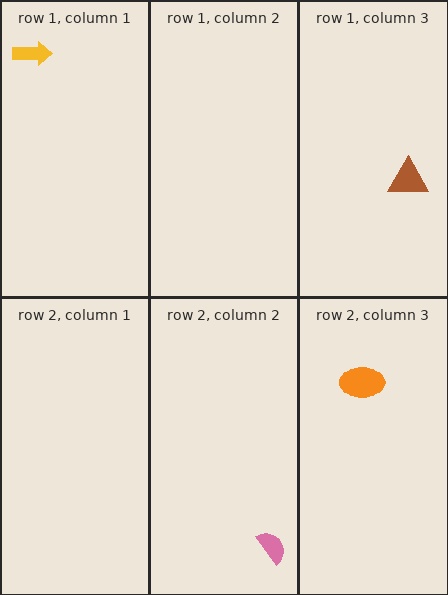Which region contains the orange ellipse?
The row 2, column 3 region.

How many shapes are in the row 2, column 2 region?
1.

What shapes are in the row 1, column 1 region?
The yellow arrow.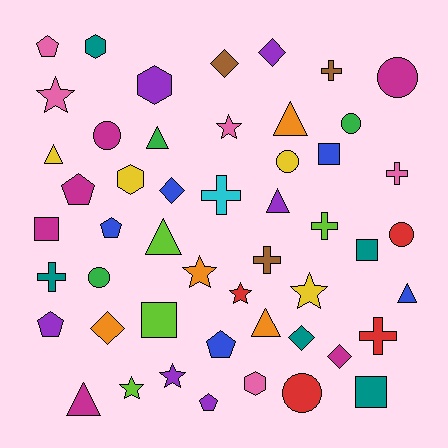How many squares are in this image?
There are 5 squares.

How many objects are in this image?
There are 50 objects.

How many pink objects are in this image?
There are 5 pink objects.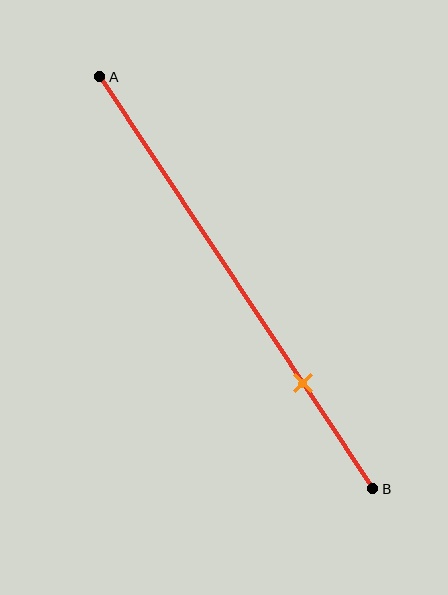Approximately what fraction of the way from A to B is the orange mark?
The orange mark is approximately 75% of the way from A to B.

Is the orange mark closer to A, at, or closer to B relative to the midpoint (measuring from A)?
The orange mark is closer to point B than the midpoint of segment AB.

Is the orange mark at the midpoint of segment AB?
No, the mark is at about 75% from A, not at the 50% midpoint.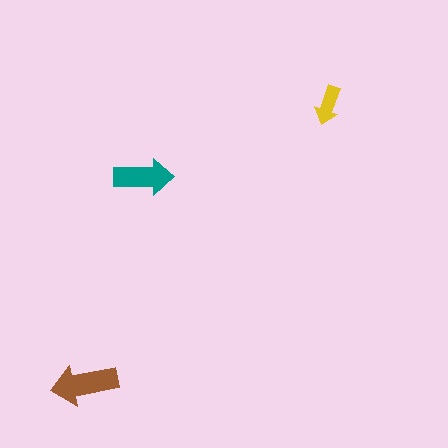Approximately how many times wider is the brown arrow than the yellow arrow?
About 1.5 times wider.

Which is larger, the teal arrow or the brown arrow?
The brown one.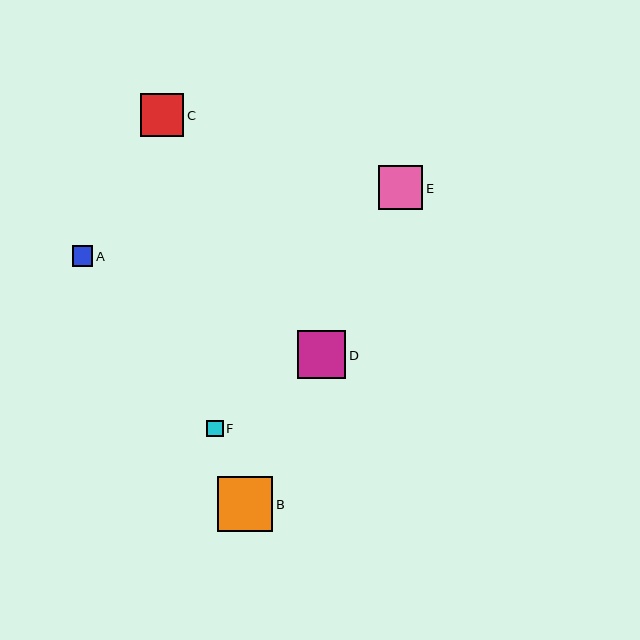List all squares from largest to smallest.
From largest to smallest: B, D, E, C, A, F.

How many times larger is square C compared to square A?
Square C is approximately 2.1 times the size of square A.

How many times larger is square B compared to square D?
Square B is approximately 1.2 times the size of square D.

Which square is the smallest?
Square F is the smallest with a size of approximately 17 pixels.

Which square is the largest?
Square B is the largest with a size of approximately 55 pixels.